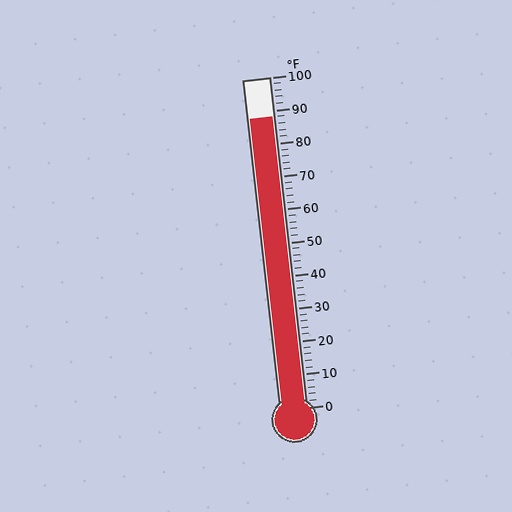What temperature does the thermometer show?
The thermometer shows approximately 88°F.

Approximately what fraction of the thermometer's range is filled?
The thermometer is filled to approximately 90% of its range.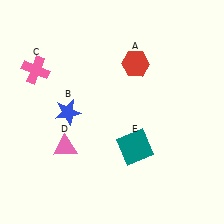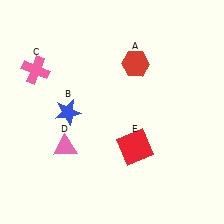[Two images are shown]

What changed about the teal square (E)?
In Image 1, E is teal. In Image 2, it changed to red.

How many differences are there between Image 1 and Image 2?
There is 1 difference between the two images.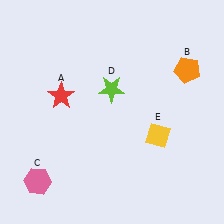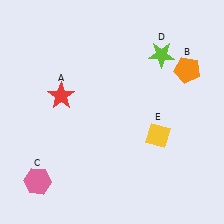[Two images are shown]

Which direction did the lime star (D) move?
The lime star (D) moved right.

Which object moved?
The lime star (D) moved right.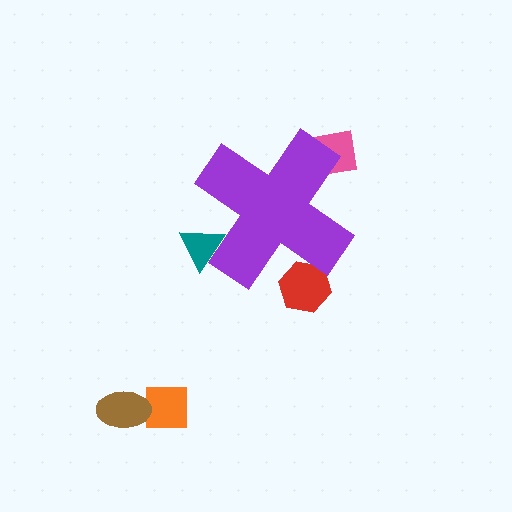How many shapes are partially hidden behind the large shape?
3 shapes are partially hidden.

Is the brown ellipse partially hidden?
No, the brown ellipse is fully visible.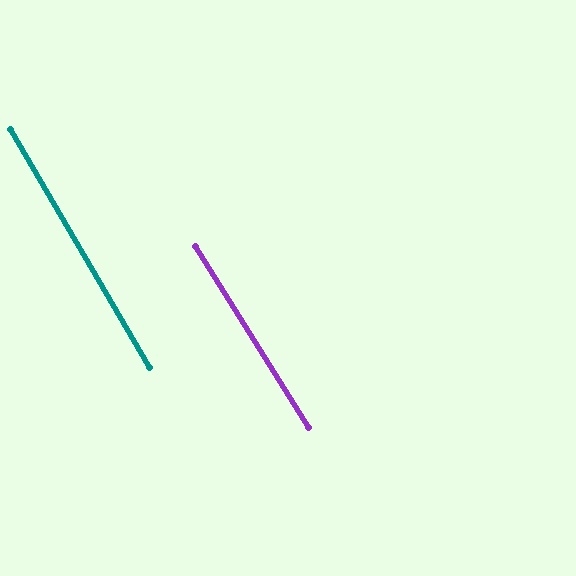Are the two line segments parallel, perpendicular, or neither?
Parallel — their directions differ by only 1.5°.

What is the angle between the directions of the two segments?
Approximately 1 degree.